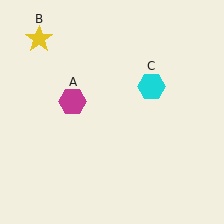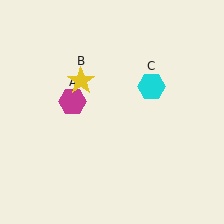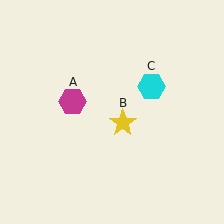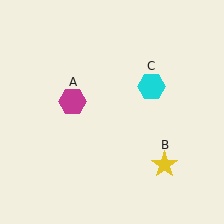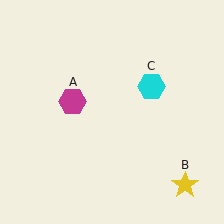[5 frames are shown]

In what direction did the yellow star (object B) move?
The yellow star (object B) moved down and to the right.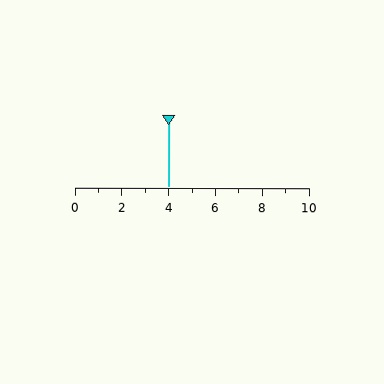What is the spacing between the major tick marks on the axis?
The major ticks are spaced 2 apart.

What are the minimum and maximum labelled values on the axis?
The axis runs from 0 to 10.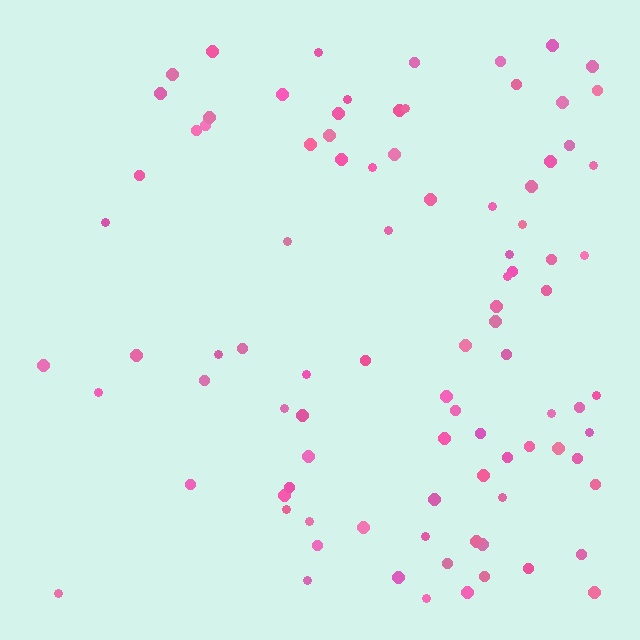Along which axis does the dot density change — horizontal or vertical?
Horizontal.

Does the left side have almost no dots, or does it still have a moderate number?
Still a moderate number, just noticeably fewer than the right.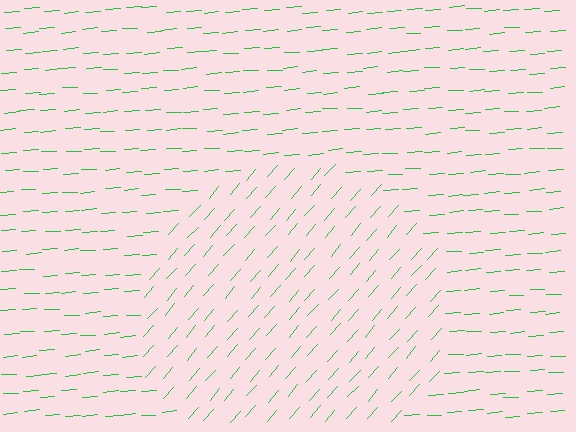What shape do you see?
I see a circle.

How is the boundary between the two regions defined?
The boundary is defined purely by a change in line orientation (approximately 45 degrees difference). All lines are the same color and thickness.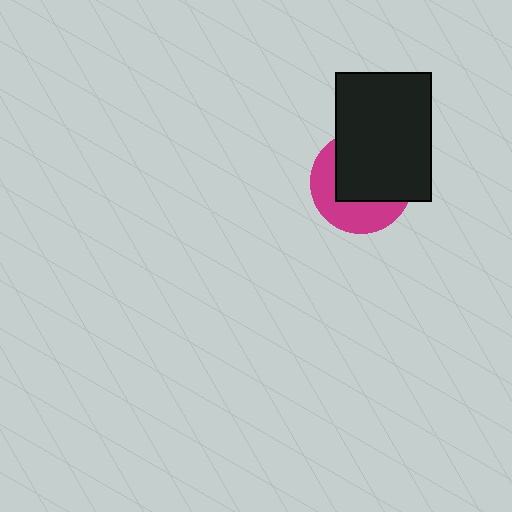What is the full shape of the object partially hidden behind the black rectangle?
The partially hidden object is a magenta circle.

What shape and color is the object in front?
The object in front is a black rectangle.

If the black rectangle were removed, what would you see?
You would see the complete magenta circle.